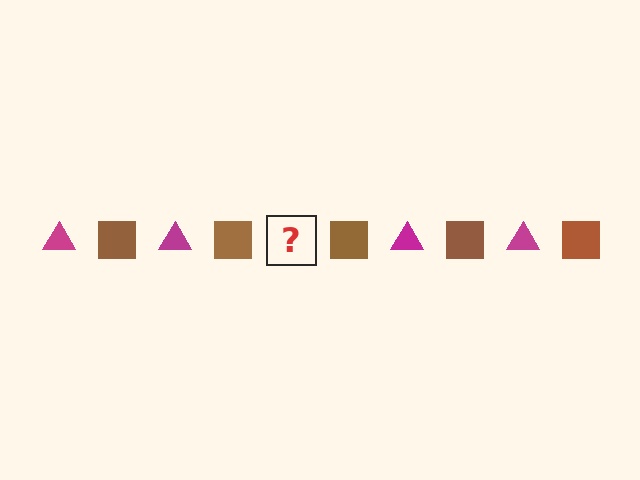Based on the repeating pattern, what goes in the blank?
The blank should be a magenta triangle.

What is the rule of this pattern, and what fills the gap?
The rule is that the pattern alternates between magenta triangle and brown square. The gap should be filled with a magenta triangle.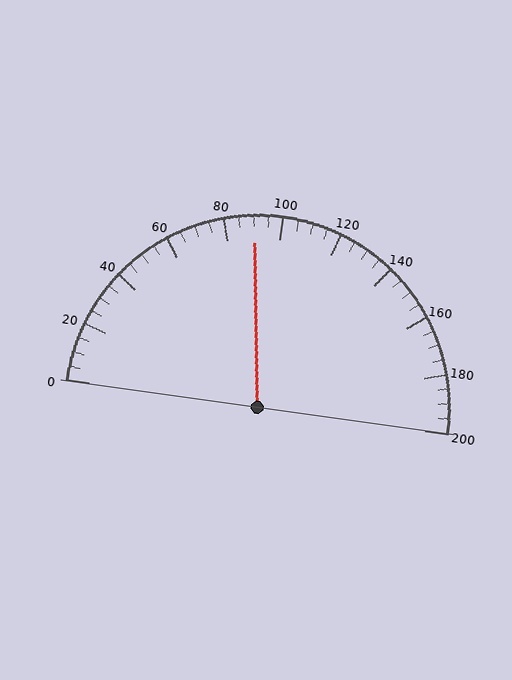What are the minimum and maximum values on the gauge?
The gauge ranges from 0 to 200.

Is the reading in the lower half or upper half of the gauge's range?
The reading is in the lower half of the range (0 to 200).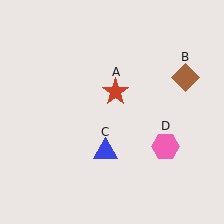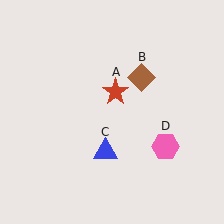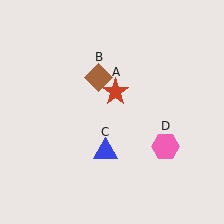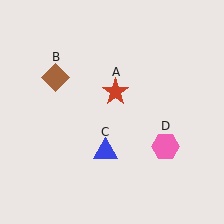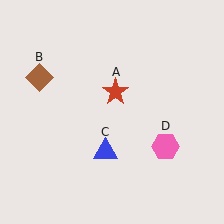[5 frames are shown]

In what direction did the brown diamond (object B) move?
The brown diamond (object B) moved left.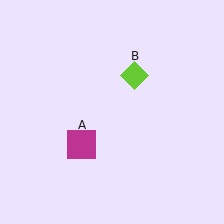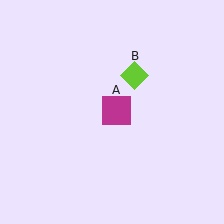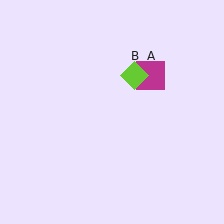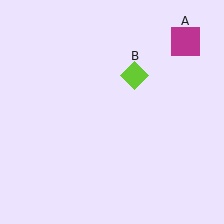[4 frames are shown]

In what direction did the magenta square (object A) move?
The magenta square (object A) moved up and to the right.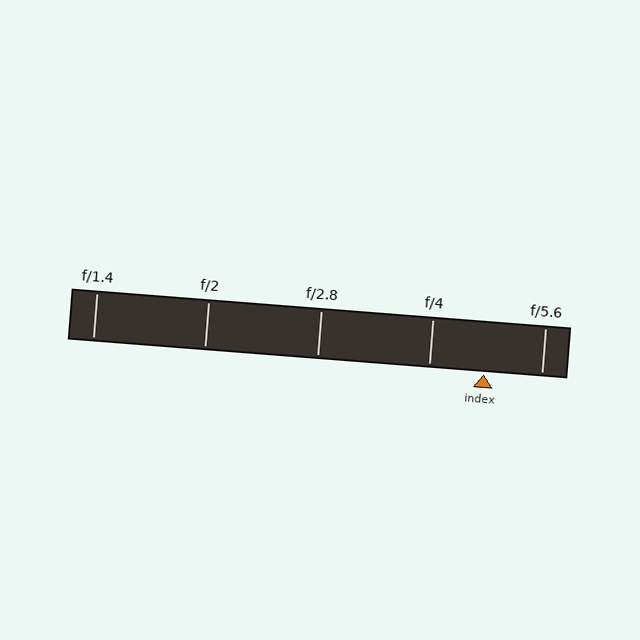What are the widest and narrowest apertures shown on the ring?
The widest aperture shown is f/1.4 and the narrowest is f/5.6.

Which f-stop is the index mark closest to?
The index mark is closest to f/4.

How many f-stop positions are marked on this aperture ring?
There are 5 f-stop positions marked.